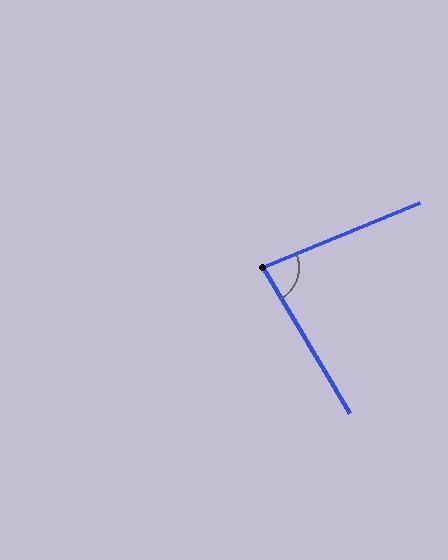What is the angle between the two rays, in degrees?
Approximately 81 degrees.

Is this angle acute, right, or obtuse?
It is acute.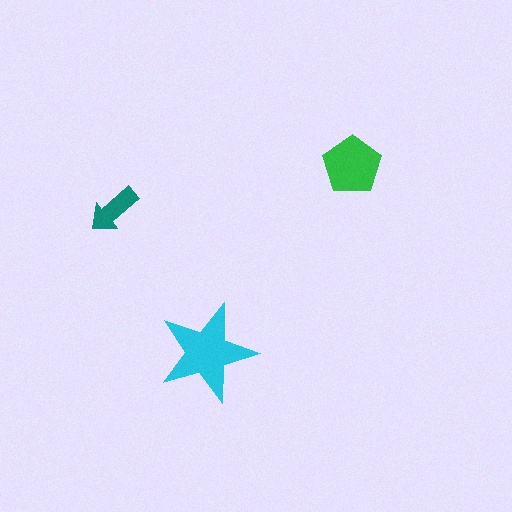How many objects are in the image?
There are 3 objects in the image.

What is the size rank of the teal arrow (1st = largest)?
3rd.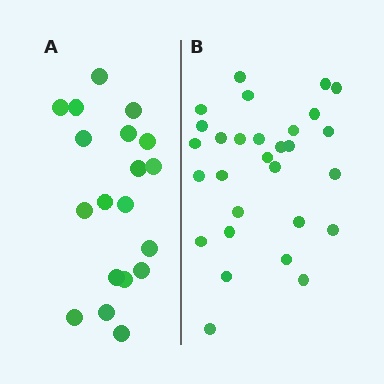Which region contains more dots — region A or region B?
Region B (the right region) has more dots.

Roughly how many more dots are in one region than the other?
Region B has roughly 10 or so more dots than region A.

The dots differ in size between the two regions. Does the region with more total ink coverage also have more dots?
No. Region A has more total ink coverage because its dots are larger, but region B actually contains more individual dots. Total area can be misleading — the number of items is what matters here.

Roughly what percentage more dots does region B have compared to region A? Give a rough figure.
About 55% more.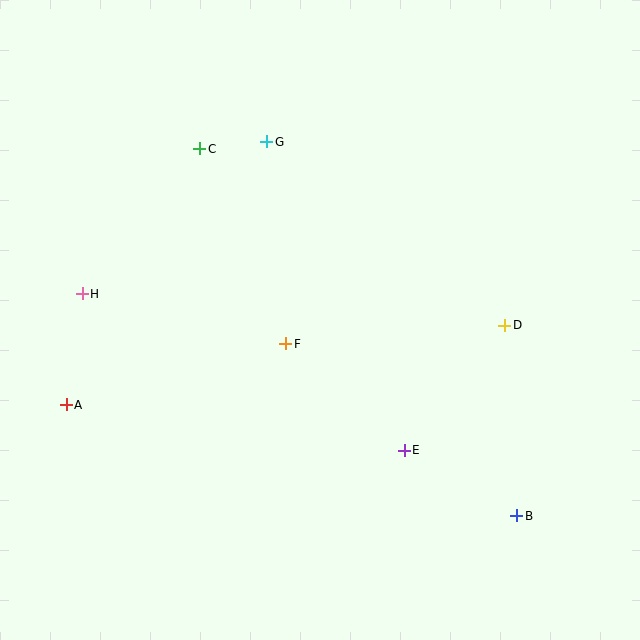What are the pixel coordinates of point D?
Point D is at (505, 325).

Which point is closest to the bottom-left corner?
Point A is closest to the bottom-left corner.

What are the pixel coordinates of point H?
Point H is at (82, 294).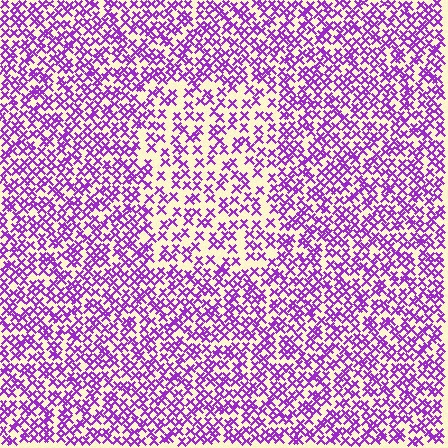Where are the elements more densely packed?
The elements are more densely packed outside the rectangle boundary.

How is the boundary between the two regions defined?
The boundary is defined by a change in element density (approximately 1.7x ratio). All elements are the same color, size, and shape.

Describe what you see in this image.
The image contains small purple elements arranged at two different densities. A rectangle-shaped region is visible where the elements are less densely packed than the surrounding area.